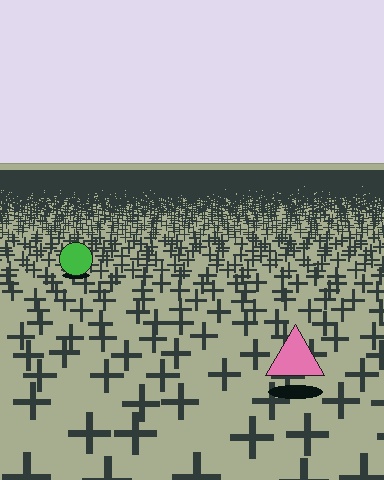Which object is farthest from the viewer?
The green circle is farthest from the viewer. It appears smaller and the ground texture around it is denser.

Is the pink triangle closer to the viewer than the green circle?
Yes. The pink triangle is closer — you can tell from the texture gradient: the ground texture is coarser near it.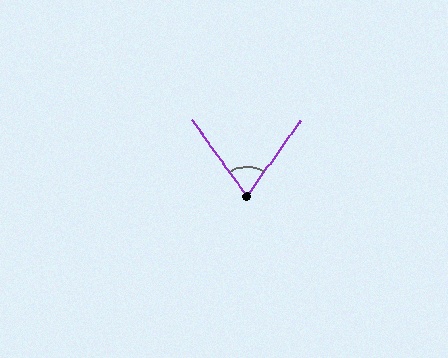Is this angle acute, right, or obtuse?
It is acute.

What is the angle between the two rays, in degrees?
Approximately 71 degrees.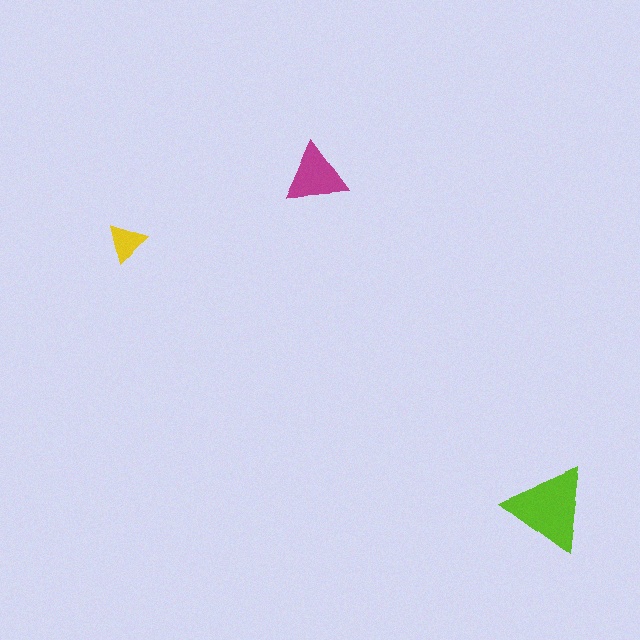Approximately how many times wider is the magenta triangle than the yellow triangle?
About 1.5 times wider.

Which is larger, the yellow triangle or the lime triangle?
The lime one.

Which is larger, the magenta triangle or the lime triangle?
The lime one.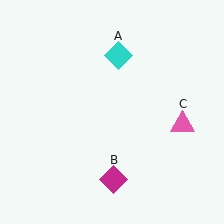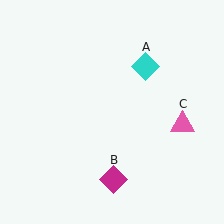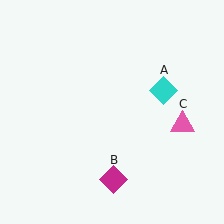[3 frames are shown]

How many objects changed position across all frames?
1 object changed position: cyan diamond (object A).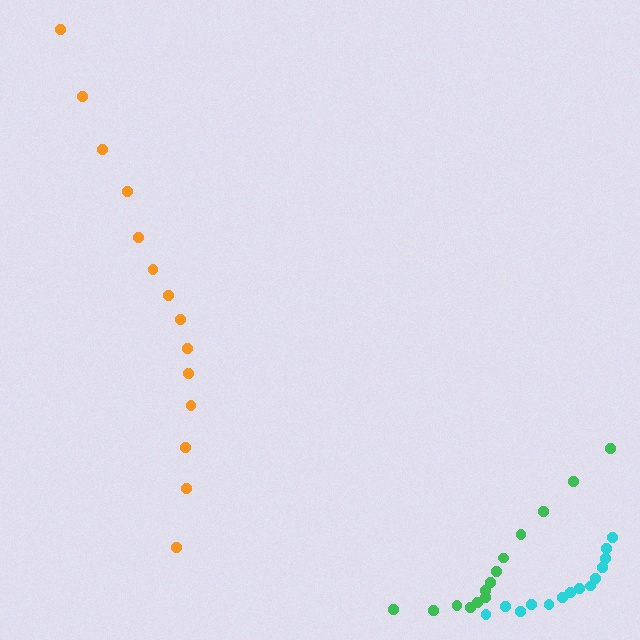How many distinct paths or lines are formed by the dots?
There are 3 distinct paths.